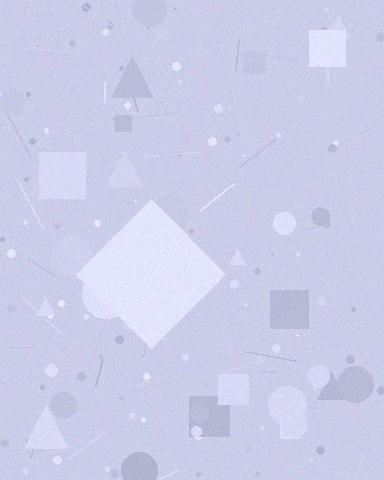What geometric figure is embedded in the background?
A diamond is embedded in the background.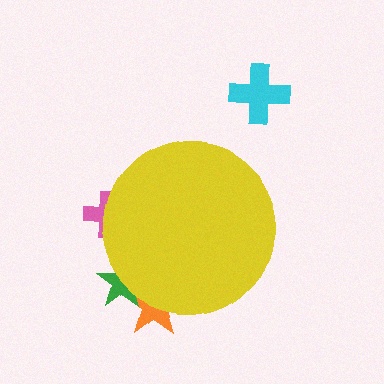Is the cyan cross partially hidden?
No, the cyan cross is fully visible.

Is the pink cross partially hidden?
Yes, the pink cross is partially hidden behind the yellow circle.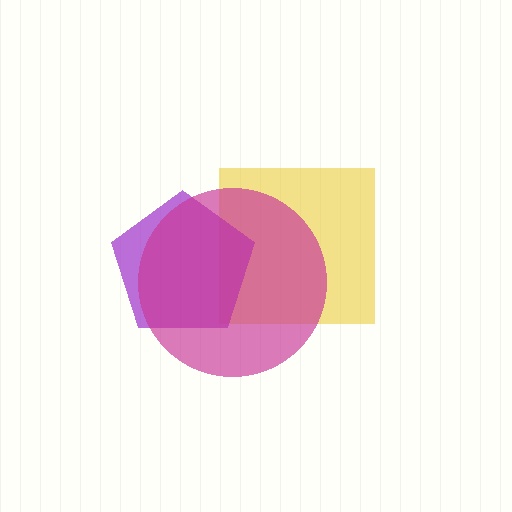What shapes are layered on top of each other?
The layered shapes are: a yellow square, a purple pentagon, a magenta circle.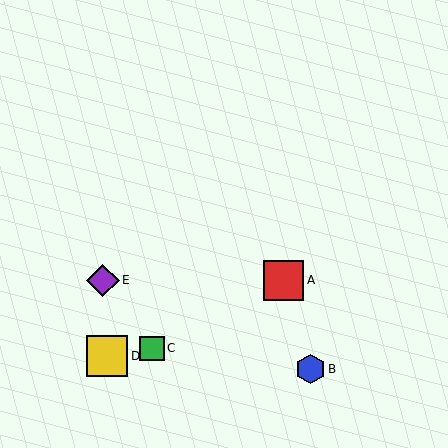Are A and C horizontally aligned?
No, A is at y≈280 and C is at y≈348.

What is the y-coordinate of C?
Object C is at y≈348.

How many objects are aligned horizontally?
2 objects (A, E) are aligned horizontally.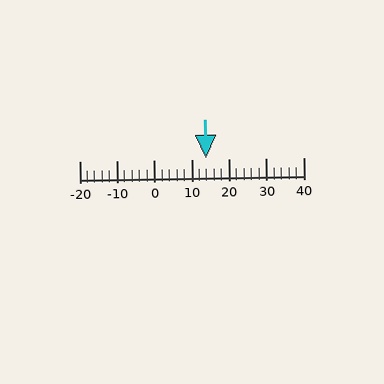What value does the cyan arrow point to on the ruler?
The cyan arrow points to approximately 14.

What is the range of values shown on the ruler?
The ruler shows values from -20 to 40.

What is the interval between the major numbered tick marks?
The major tick marks are spaced 10 units apart.